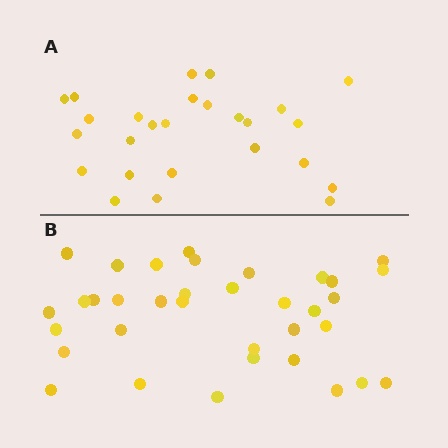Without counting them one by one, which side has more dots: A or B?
Region B (the bottom region) has more dots.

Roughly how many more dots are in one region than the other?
Region B has roughly 8 or so more dots than region A.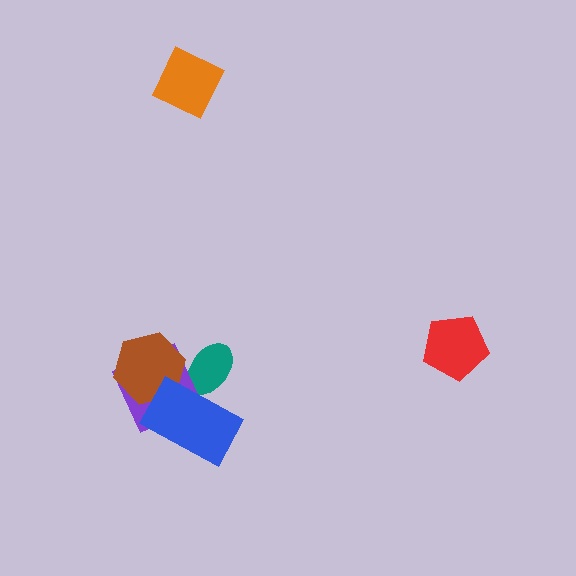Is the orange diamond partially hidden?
No, no other shape covers it.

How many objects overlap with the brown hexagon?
2 objects overlap with the brown hexagon.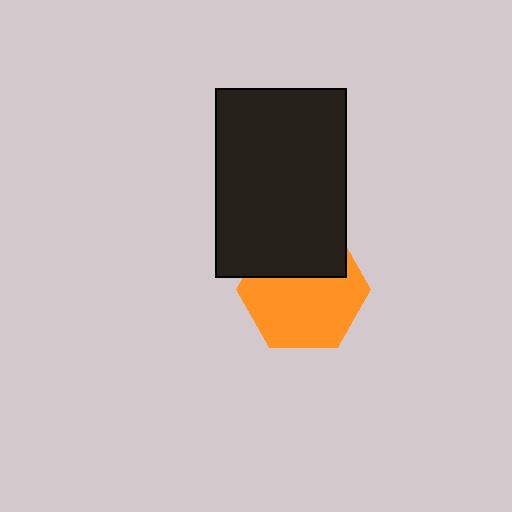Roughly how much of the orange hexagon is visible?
Most of it is visible (roughly 65%).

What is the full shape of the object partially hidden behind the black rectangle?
The partially hidden object is an orange hexagon.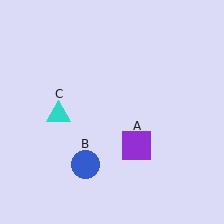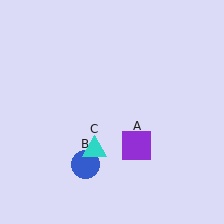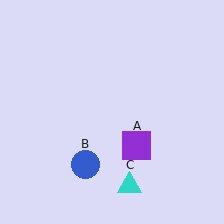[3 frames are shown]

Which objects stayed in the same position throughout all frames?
Purple square (object A) and blue circle (object B) remained stationary.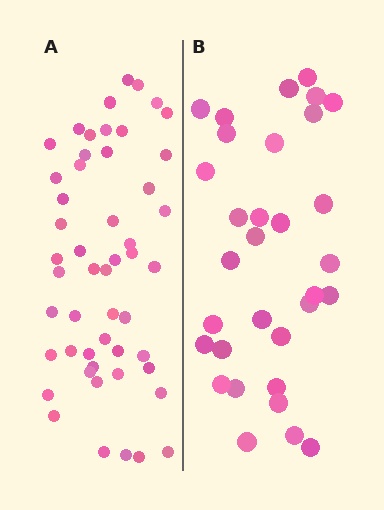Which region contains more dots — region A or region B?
Region A (the left region) has more dots.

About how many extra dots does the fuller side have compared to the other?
Region A has approximately 20 more dots than region B.